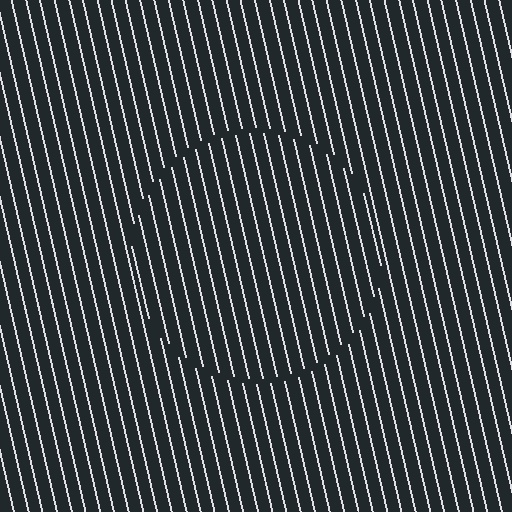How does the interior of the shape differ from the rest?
The interior of the shape contains the same grating, shifted by half a period — the contour is defined by the phase discontinuity where line-ends from the inner and outer gratings abut.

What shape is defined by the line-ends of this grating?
An illusory circle. The interior of the shape contains the same grating, shifted by half a period — the contour is defined by the phase discontinuity where line-ends from the inner and outer gratings abut.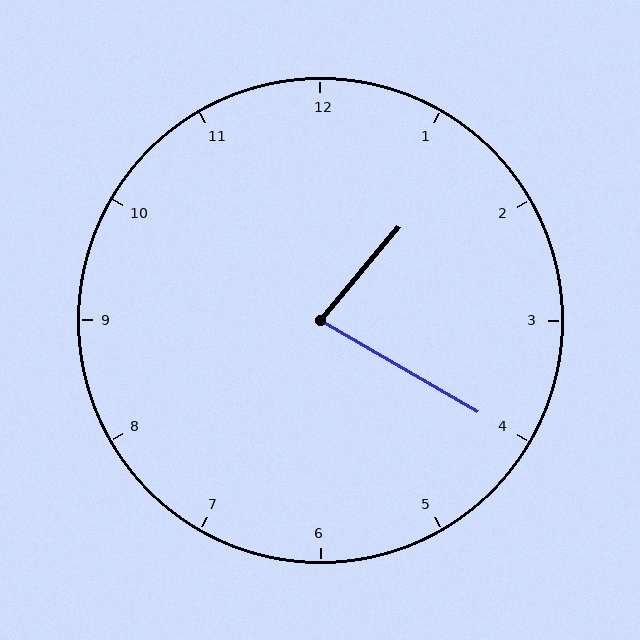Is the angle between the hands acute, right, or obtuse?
It is acute.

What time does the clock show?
1:20.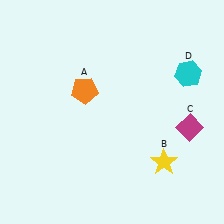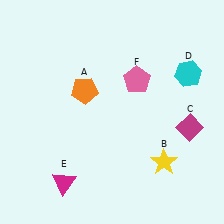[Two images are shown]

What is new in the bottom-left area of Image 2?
A magenta triangle (E) was added in the bottom-left area of Image 2.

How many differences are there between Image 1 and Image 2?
There are 2 differences between the two images.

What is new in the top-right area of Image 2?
A pink pentagon (F) was added in the top-right area of Image 2.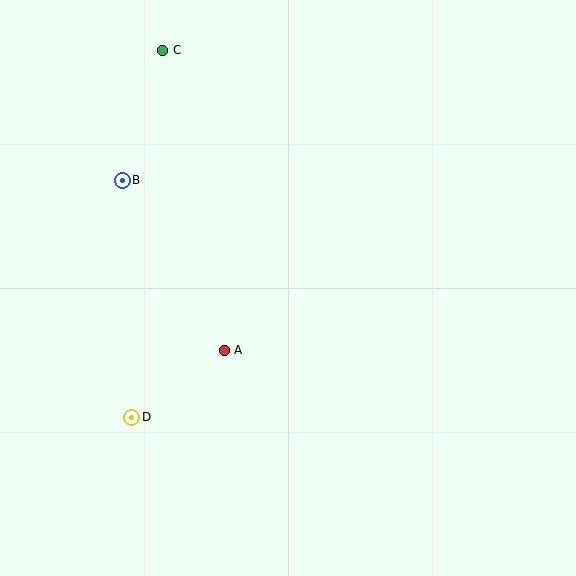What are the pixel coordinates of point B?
Point B is at (122, 180).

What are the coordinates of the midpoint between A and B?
The midpoint between A and B is at (173, 265).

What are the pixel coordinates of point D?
Point D is at (132, 417).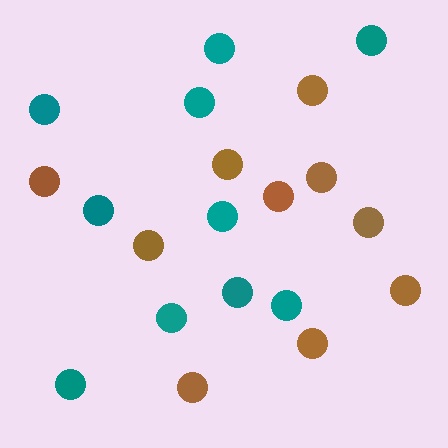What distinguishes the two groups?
There are 2 groups: one group of teal circles (10) and one group of brown circles (10).